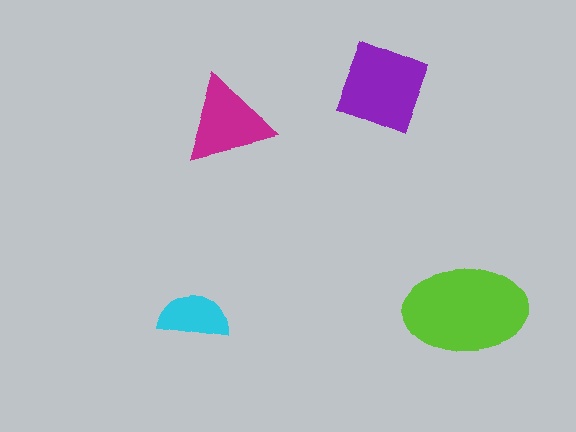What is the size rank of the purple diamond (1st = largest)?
2nd.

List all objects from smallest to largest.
The cyan semicircle, the magenta triangle, the purple diamond, the lime ellipse.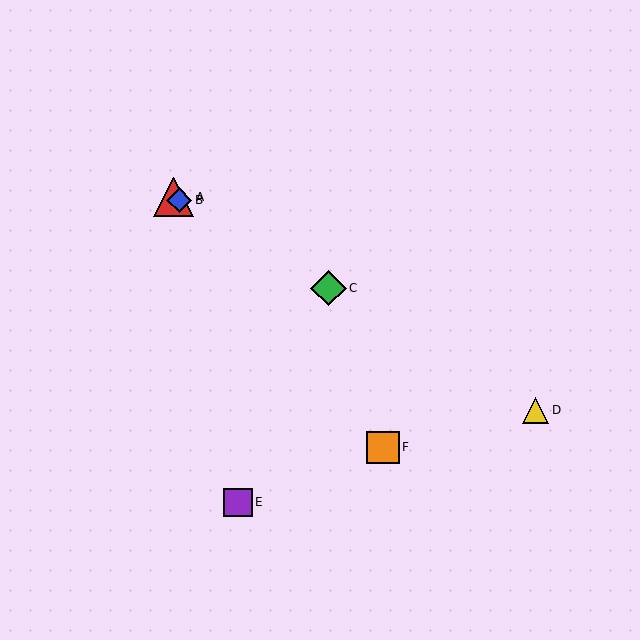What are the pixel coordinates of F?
Object F is at (383, 447).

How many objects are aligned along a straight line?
4 objects (A, B, C, D) are aligned along a straight line.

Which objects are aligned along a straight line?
Objects A, B, C, D are aligned along a straight line.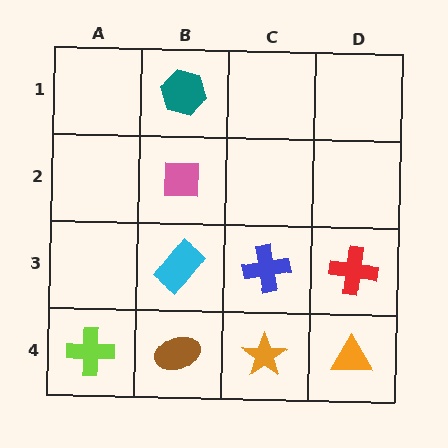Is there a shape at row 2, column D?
No, that cell is empty.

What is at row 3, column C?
A blue cross.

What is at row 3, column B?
A cyan rectangle.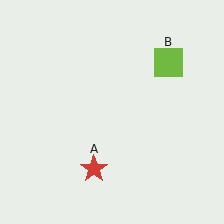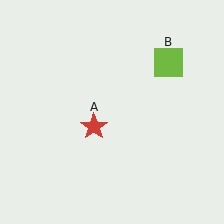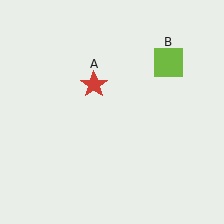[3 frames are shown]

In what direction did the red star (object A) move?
The red star (object A) moved up.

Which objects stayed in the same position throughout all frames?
Lime square (object B) remained stationary.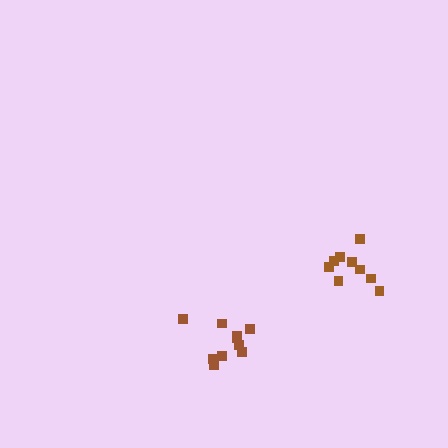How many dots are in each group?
Group 1: 10 dots, Group 2: 9 dots (19 total).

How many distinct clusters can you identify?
There are 2 distinct clusters.